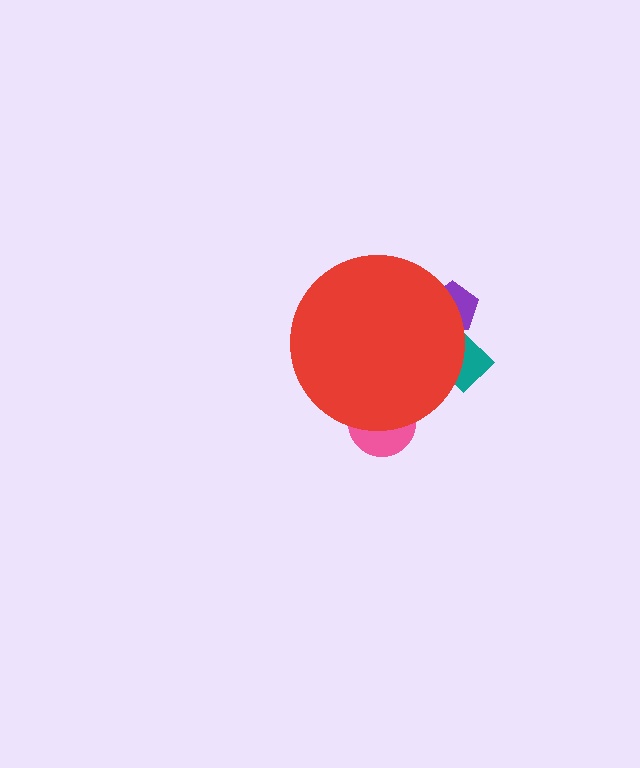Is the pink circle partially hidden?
Yes, the pink circle is partially hidden behind the red circle.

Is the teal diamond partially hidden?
Yes, the teal diamond is partially hidden behind the red circle.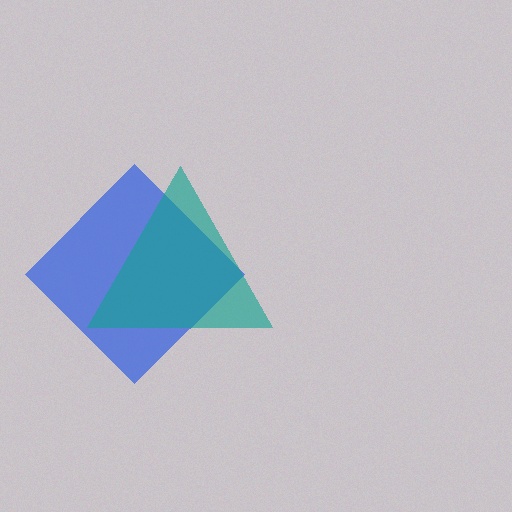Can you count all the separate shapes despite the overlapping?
Yes, there are 2 separate shapes.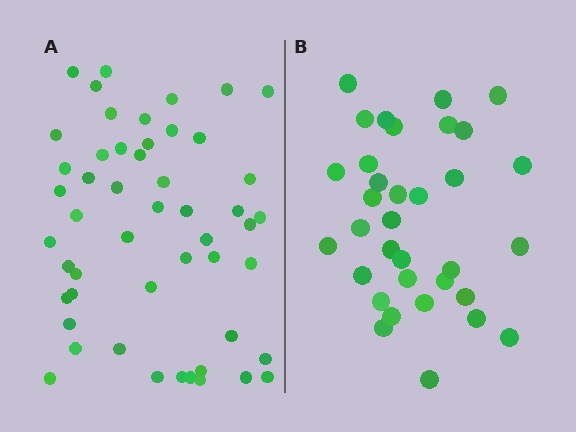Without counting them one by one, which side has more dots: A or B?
Region A (the left region) has more dots.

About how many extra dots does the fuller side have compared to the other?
Region A has approximately 15 more dots than region B.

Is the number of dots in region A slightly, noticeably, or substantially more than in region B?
Region A has substantially more. The ratio is roughly 1.5 to 1.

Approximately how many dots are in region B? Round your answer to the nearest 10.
About 30 dots. (The exact count is 34, which rounds to 30.)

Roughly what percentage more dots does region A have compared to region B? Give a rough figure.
About 50% more.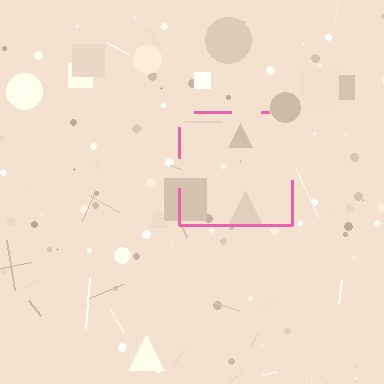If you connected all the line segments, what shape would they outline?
They would outline a square.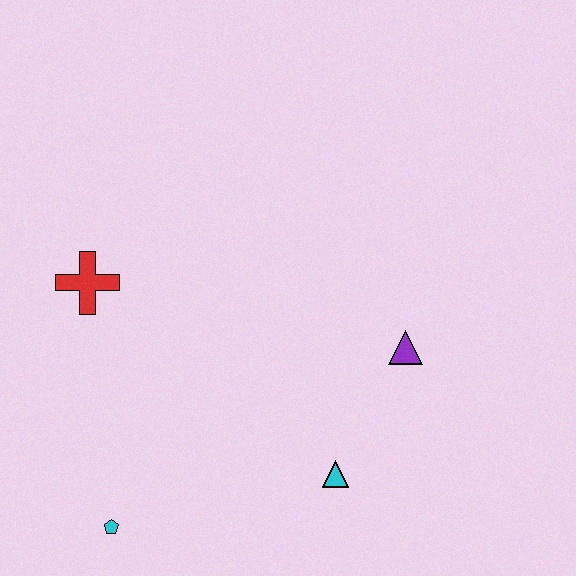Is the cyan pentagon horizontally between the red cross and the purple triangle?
Yes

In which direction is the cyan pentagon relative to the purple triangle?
The cyan pentagon is to the left of the purple triangle.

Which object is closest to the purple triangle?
The cyan triangle is closest to the purple triangle.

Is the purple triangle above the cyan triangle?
Yes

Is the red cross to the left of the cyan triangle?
Yes